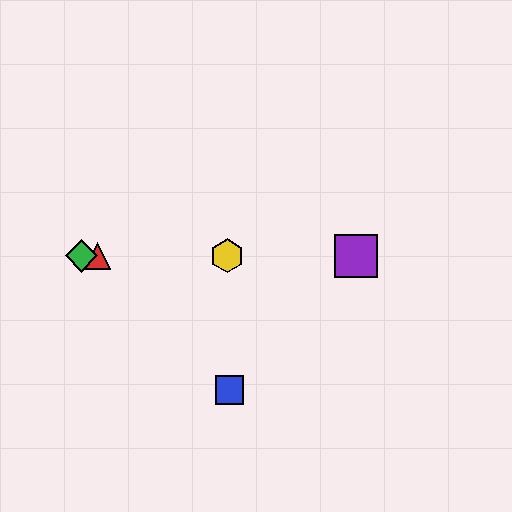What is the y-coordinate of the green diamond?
The green diamond is at y≈256.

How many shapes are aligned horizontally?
4 shapes (the red triangle, the green diamond, the yellow hexagon, the purple square) are aligned horizontally.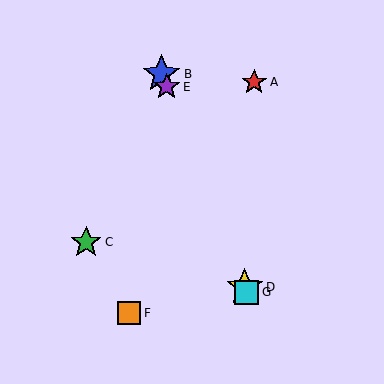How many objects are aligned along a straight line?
4 objects (B, D, E, G) are aligned along a straight line.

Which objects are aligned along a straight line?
Objects B, D, E, G are aligned along a straight line.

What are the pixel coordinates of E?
Object E is at (167, 87).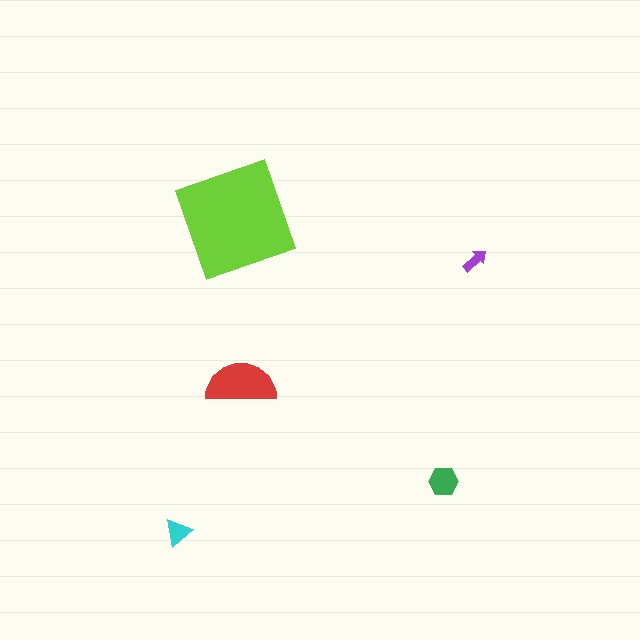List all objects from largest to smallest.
The lime square, the red semicircle, the green hexagon, the cyan triangle, the purple arrow.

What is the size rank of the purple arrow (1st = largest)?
5th.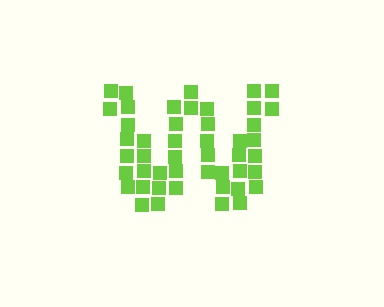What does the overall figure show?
The overall figure shows the letter W.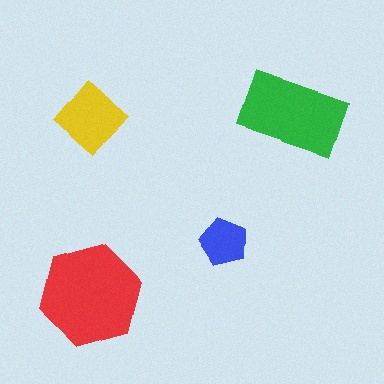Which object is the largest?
The red hexagon.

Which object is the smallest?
The blue pentagon.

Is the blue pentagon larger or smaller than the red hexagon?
Smaller.